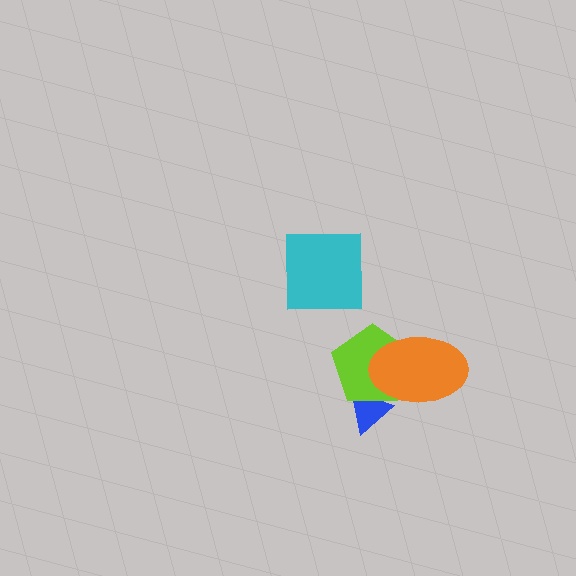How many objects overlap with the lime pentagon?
2 objects overlap with the lime pentagon.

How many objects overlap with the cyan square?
0 objects overlap with the cyan square.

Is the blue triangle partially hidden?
Yes, it is partially covered by another shape.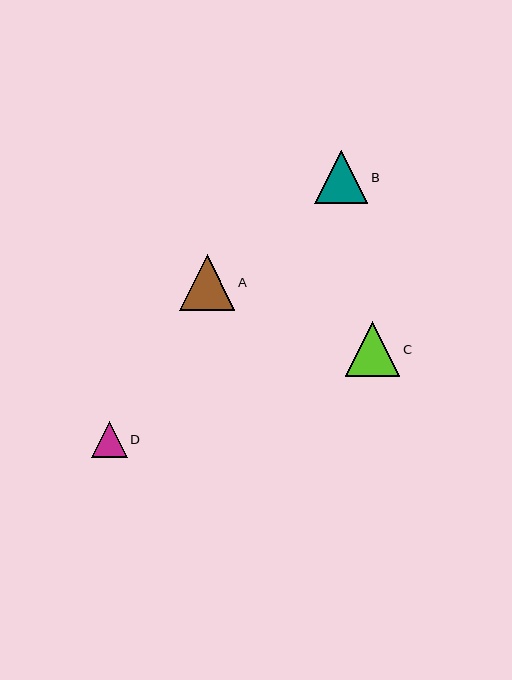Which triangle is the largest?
Triangle A is the largest with a size of approximately 56 pixels.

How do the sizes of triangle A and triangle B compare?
Triangle A and triangle B are approximately the same size.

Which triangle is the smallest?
Triangle D is the smallest with a size of approximately 36 pixels.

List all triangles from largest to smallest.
From largest to smallest: A, C, B, D.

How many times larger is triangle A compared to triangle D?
Triangle A is approximately 1.5 times the size of triangle D.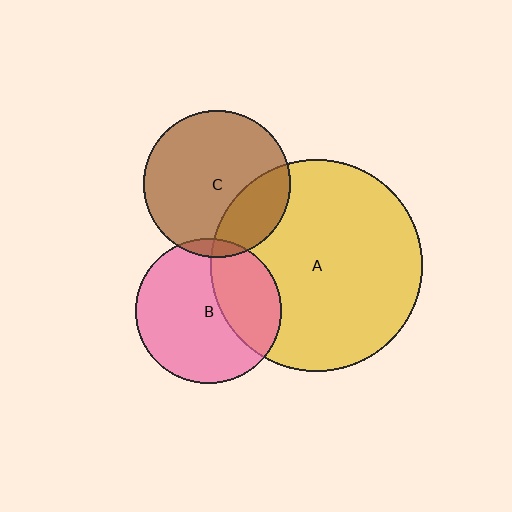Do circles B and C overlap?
Yes.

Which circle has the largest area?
Circle A (yellow).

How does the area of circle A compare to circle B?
Approximately 2.1 times.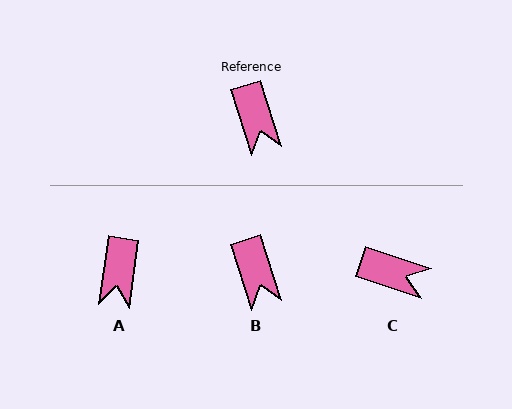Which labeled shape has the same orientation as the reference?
B.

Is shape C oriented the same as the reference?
No, it is off by about 54 degrees.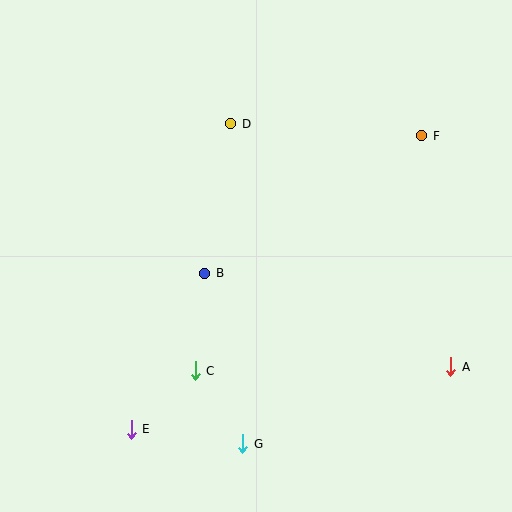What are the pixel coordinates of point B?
Point B is at (205, 273).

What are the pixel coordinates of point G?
Point G is at (243, 444).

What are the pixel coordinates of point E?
Point E is at (131, 429).